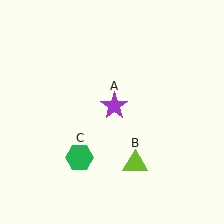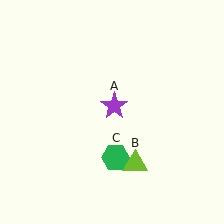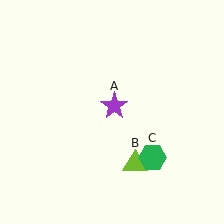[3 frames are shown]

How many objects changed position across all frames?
1 object changed position: green hexagon (object C).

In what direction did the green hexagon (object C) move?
The green hexagon (object C) moved right.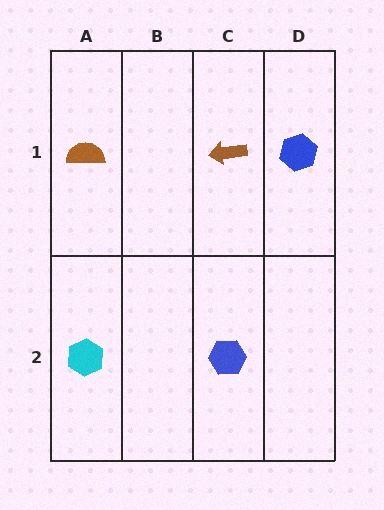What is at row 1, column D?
A blue hexagon.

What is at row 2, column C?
A blue hexagon.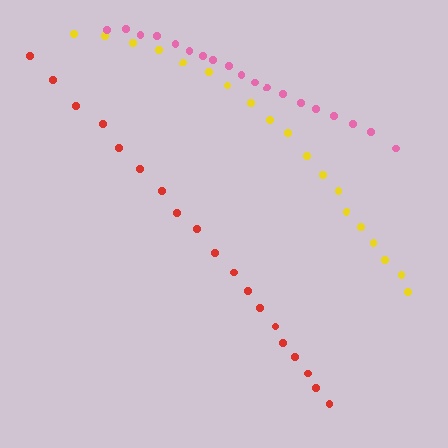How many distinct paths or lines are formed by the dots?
There are 3 distinct paths.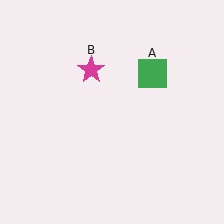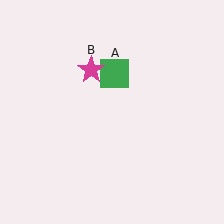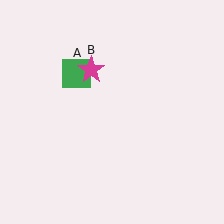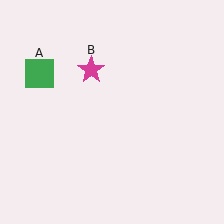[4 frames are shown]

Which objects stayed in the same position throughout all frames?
Magenta star (object B) remained stationary.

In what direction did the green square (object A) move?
The green square (object A) moved left.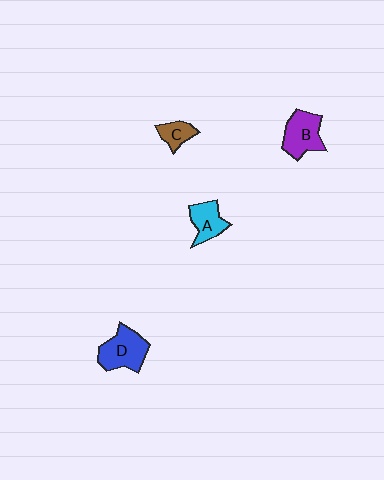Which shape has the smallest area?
Shape C (brown).